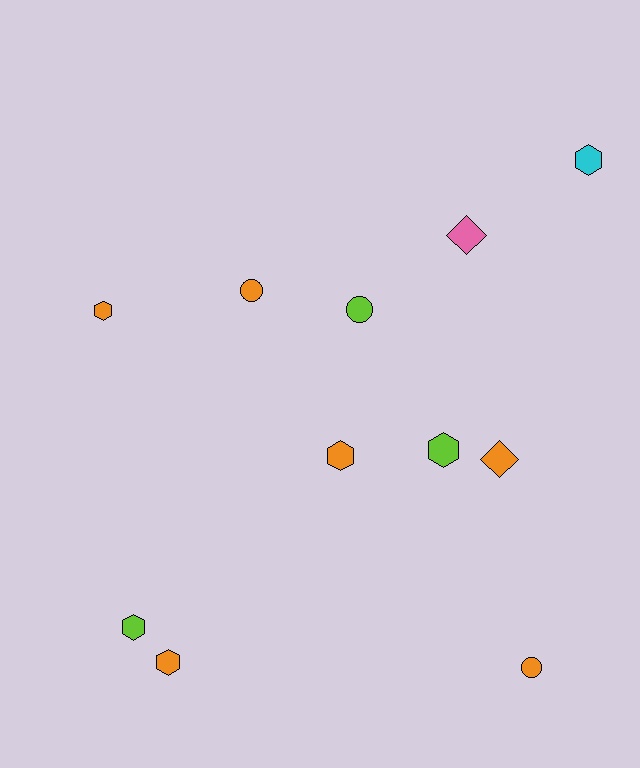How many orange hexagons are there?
There are 3 orange hexagons.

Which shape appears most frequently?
Hexagon, with 6 objects.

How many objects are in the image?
There are 11 objects.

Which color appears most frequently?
Orange, with 6 objects.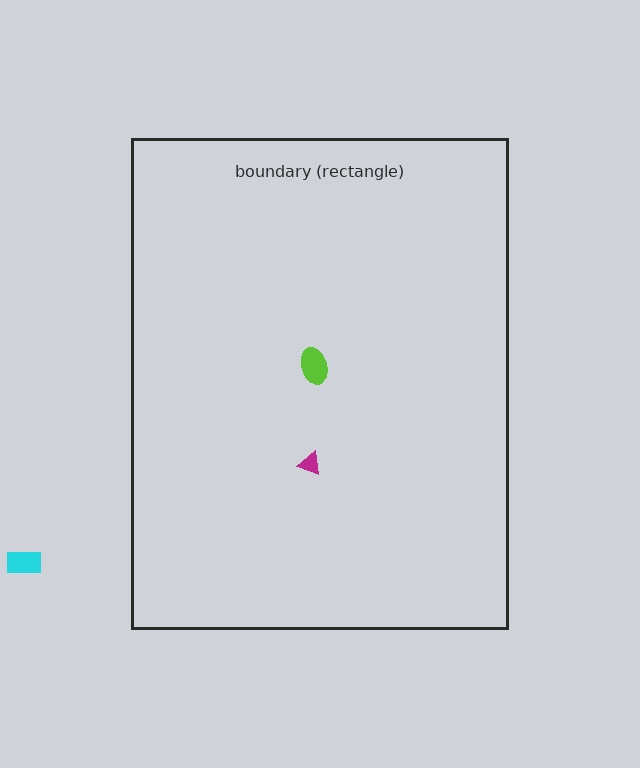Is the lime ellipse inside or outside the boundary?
Inside.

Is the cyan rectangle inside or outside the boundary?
Outside.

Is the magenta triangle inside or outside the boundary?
Inside.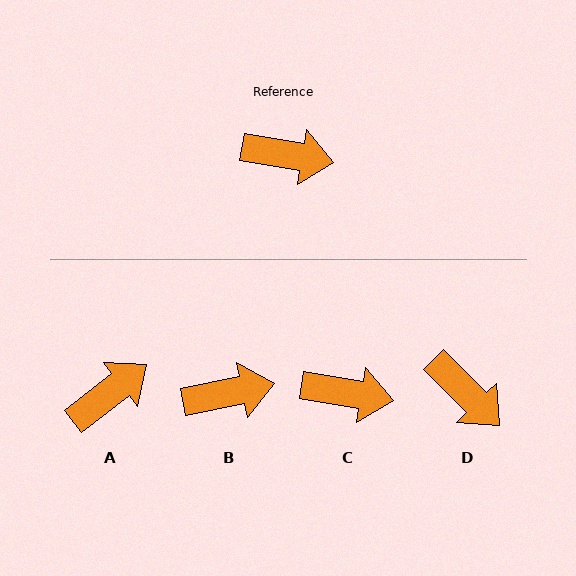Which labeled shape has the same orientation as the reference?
C.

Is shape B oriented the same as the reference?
No, it is off by about 21 degrees.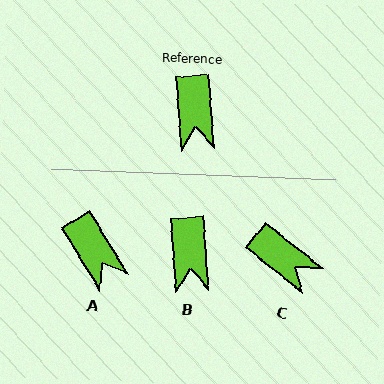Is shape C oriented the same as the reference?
No, it is off by about 47 degrees.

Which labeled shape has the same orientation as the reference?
B.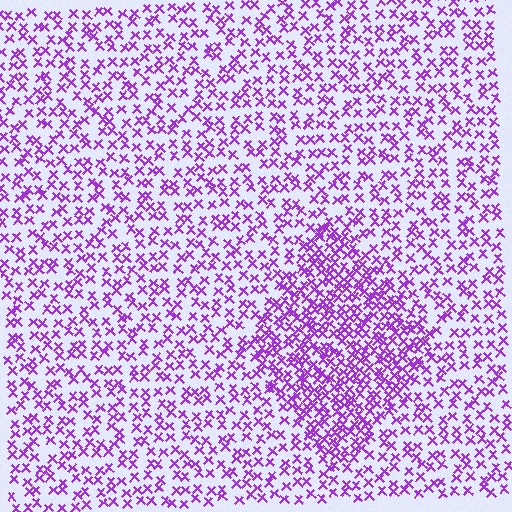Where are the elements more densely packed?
The elements are more densely packed inside the diamond boundary.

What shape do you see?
I see a diamond.